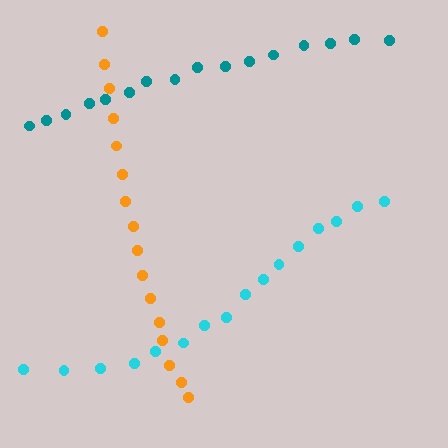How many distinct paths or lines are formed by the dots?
There are 3 distinct paths.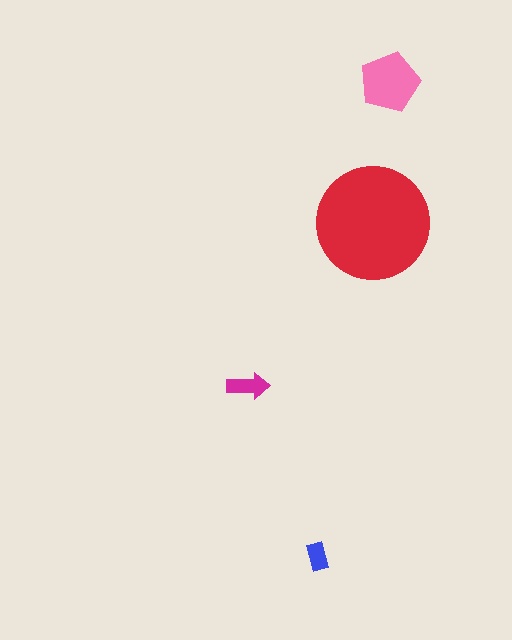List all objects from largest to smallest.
The red circle, the pink pentagon, the magenta arrow, the blue rectangle.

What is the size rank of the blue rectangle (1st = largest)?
4th.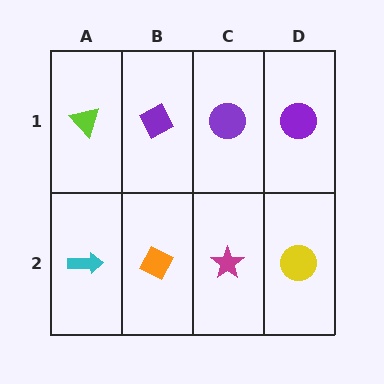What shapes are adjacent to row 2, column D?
A purple circle (row 1, column D), a magenta star (row 2, column C).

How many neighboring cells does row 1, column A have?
2.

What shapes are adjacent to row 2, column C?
A purple circle (row 1, column C), an orange diamond (row 2, column B), a yellow circle (row 2, column D).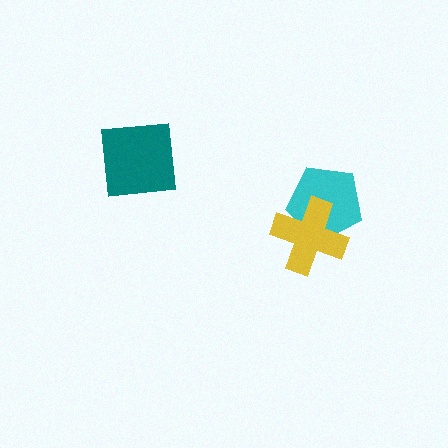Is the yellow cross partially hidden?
No, no other shape covers it.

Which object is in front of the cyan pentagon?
The yellow cross is in front of the cyan pentagon.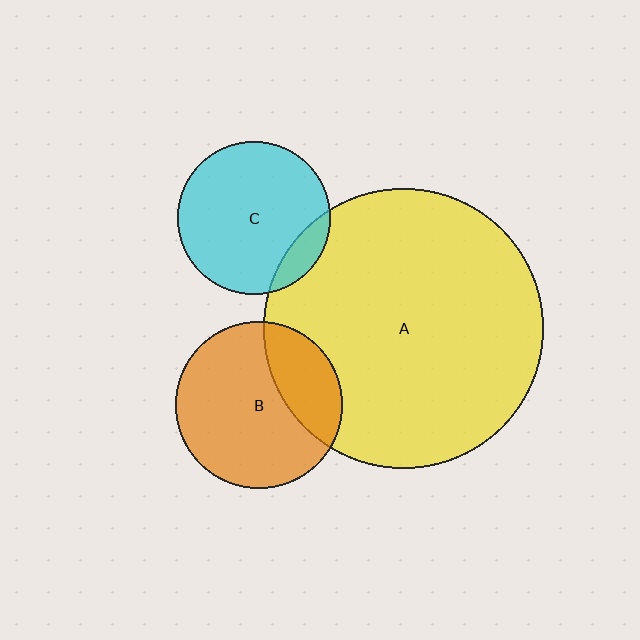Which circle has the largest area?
Circle A (yellow).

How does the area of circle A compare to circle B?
Approximately 2.8 times.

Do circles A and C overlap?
Yes.